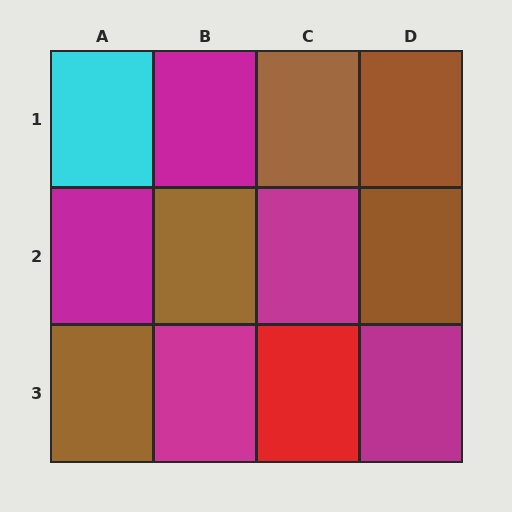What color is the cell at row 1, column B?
Magenta.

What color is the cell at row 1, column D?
Brown.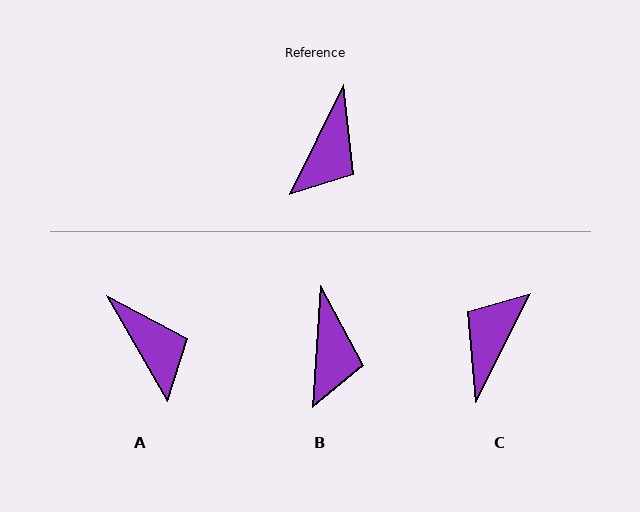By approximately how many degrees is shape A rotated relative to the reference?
Approximately 56 degrees counter-clockwise.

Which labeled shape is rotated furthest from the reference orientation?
C, about 179 degrees away.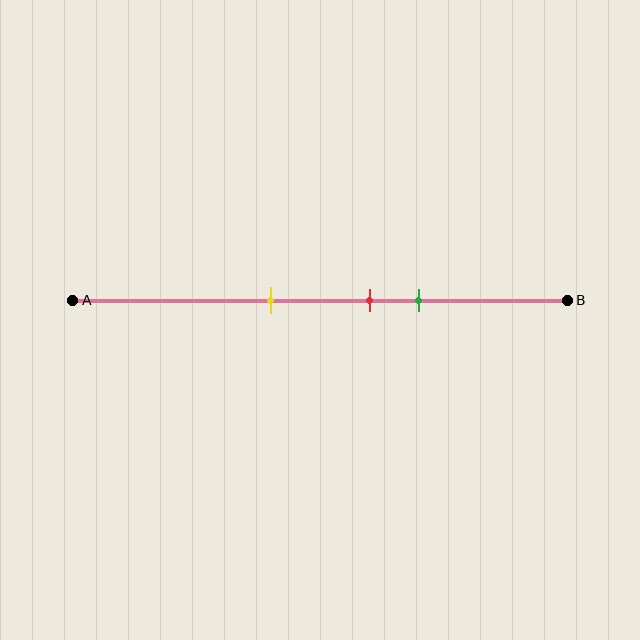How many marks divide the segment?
There are 3 marks dividing the segment.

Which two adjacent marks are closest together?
The red and green marks are the closest adjacent pair.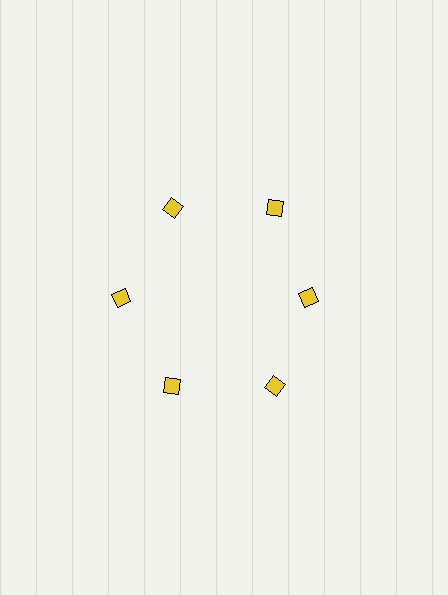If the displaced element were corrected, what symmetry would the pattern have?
It would have 6-fold rotational symmetry — the pattern would map onto itself every 60 degrees.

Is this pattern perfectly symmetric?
No. The 6 yellow diamonds are arranged in a ring, but one element near the 3 o'clock position is pulled inward toward the center, breaking the 6-fold rotational symmetry.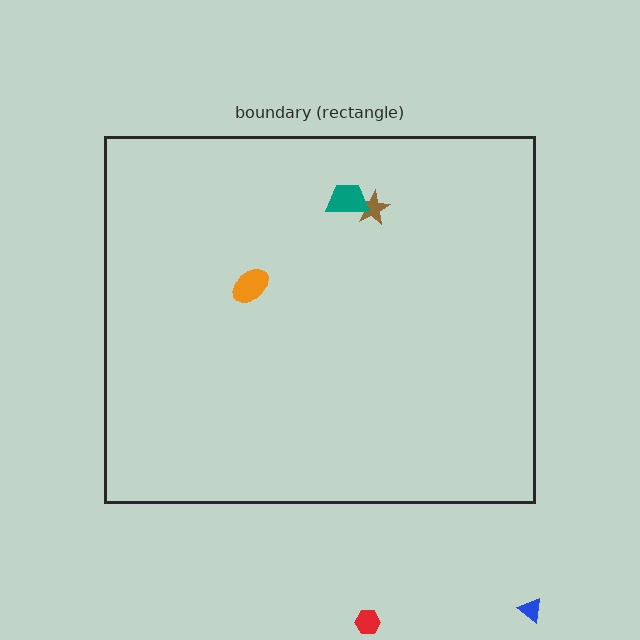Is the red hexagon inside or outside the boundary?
Outside.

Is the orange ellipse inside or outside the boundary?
Inside.